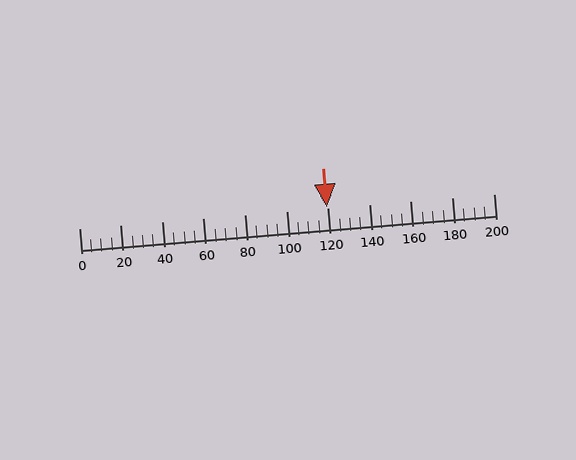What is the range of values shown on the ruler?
The ruler shows values from 0 to 200.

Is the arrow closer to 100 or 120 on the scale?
The arrow is closer to 120.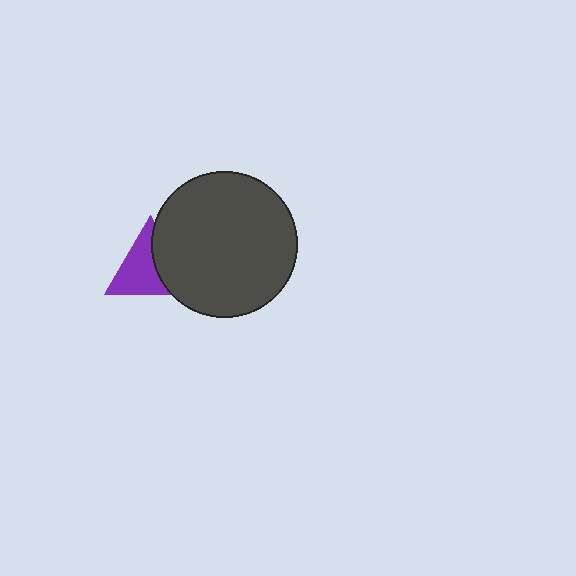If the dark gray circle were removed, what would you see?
You would see the complete purple triangle.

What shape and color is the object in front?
The object in front is a dark gray circle.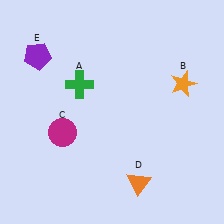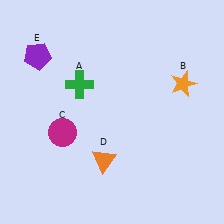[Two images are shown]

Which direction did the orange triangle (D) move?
The orange triangle (D) moved left.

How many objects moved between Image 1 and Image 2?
1 object moved between the two images.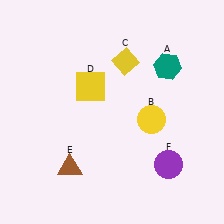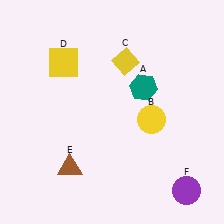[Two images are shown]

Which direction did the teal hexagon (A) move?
The teal hexagon (A) moved left.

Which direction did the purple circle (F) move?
The purple circle (F) moved down.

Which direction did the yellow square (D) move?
The yellow square (D) moved left.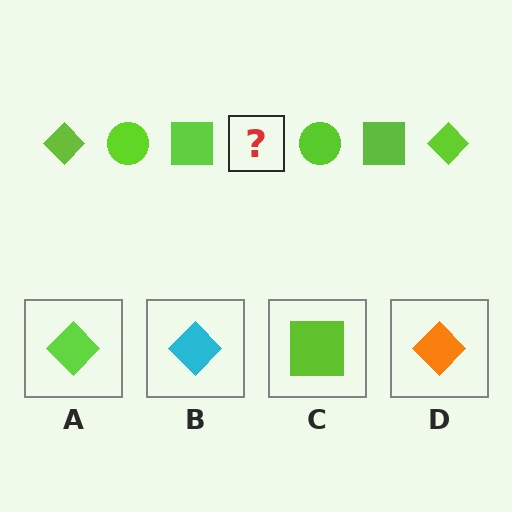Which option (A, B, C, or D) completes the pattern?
A.